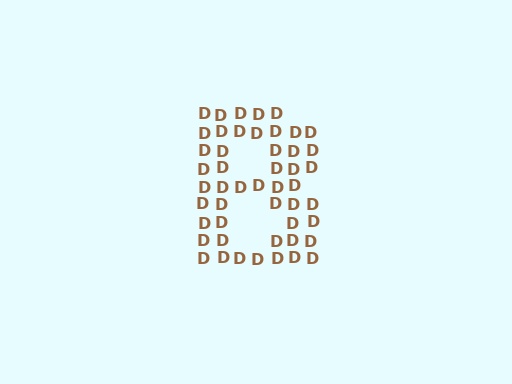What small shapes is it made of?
It is made of small letter D's.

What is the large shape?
The large shape is the letter B.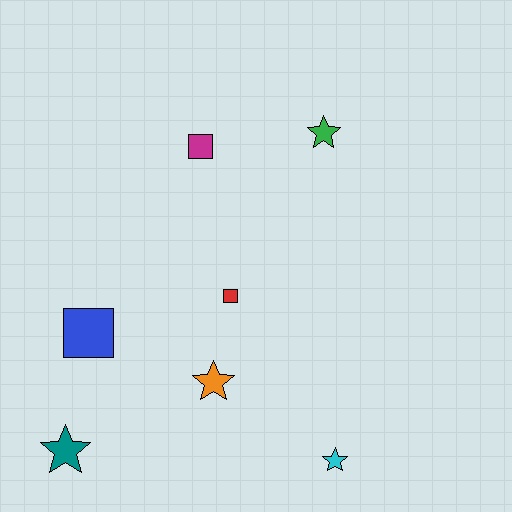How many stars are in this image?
There are 4 stars.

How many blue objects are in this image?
There is 1 blue object.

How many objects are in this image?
There are 7 objects.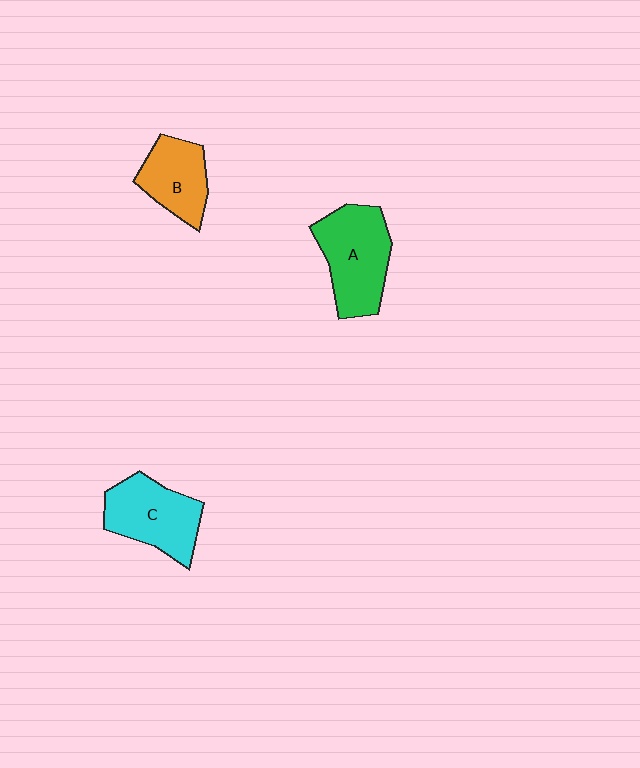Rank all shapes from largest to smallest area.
From largest to smallest: A (green), C (cyan), B (orange).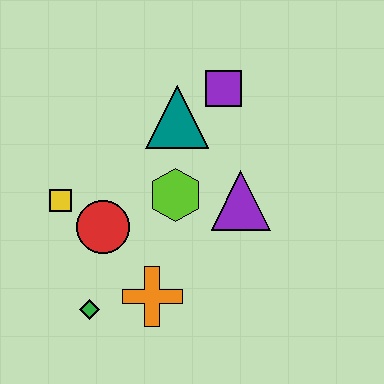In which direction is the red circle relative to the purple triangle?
The red circle is to the left of the purple triangle.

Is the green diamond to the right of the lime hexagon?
No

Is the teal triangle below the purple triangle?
No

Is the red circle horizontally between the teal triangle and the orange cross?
No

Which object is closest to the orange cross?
The green diamond is closest to the orange cross.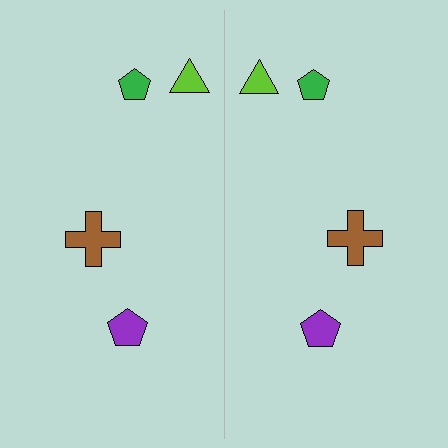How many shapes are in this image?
There are 8 shapes in this image.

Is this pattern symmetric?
Yes, this pattern has bilateral (reflection) symmetry.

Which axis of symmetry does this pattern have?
The pattern has a vertical axis of symmetry running through the center of the image.